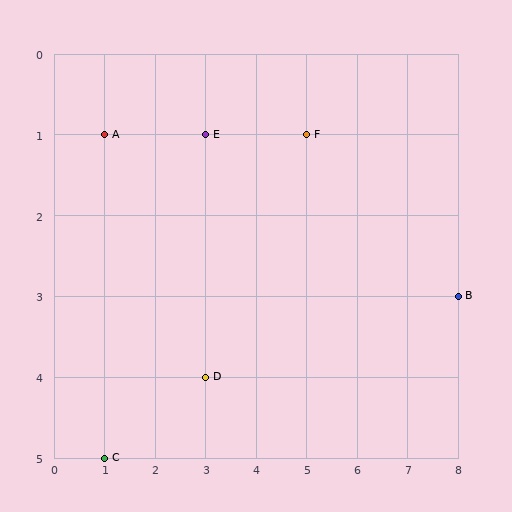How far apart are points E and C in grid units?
Points E and C are 2 columns and 4 rows apart (about 4.5 grid units diagonally).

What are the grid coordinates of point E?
Point E is at grid coordinates (3, 1).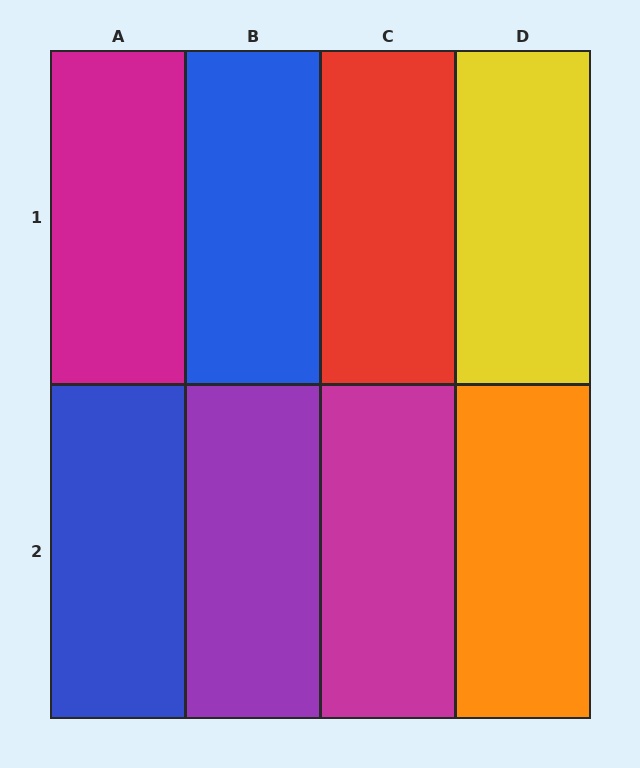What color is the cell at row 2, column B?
Purple.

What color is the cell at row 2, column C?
Magenta.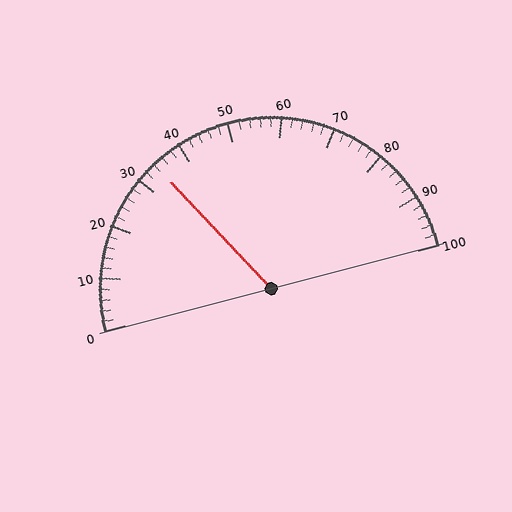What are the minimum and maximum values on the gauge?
The gauge ranges from 0 to 100.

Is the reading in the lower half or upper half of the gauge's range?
The reading is in the lower half of the range (0 to 100).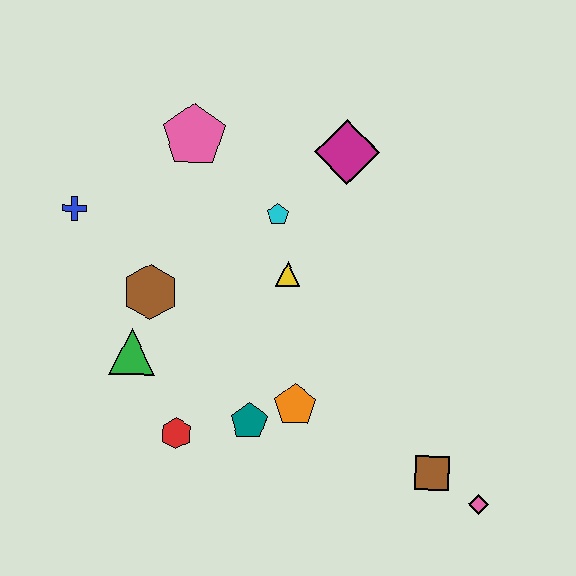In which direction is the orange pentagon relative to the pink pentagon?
The orange pentagon is below the pink pentagon.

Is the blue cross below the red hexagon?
No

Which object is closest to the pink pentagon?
The cyan pentagon is closest to the pink pentagon.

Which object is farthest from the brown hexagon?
The pink diamond is farthest from the brown hexagon.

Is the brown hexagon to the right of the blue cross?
Yes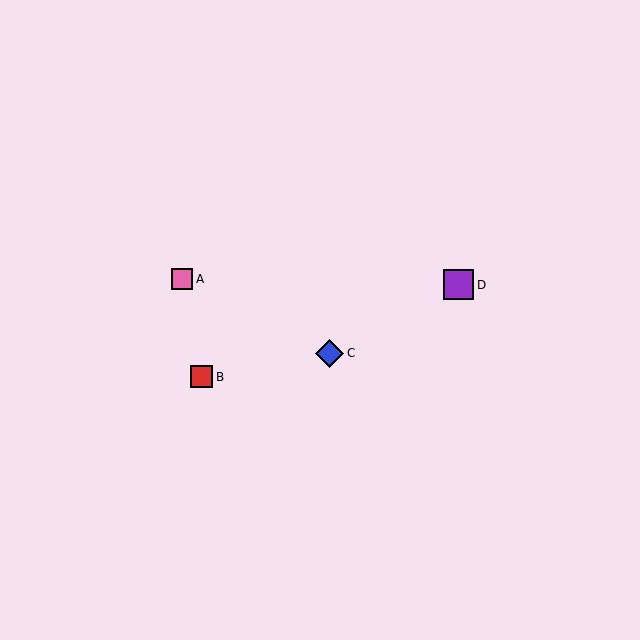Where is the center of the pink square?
The center of the pink square is at (182, 279).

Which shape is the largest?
The purple square (labeled D) is the largest.